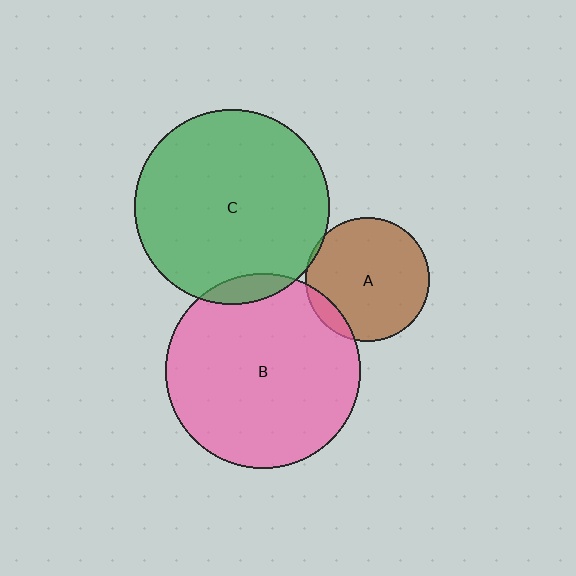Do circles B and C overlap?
Yes.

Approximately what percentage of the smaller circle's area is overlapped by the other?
Approximately 5%.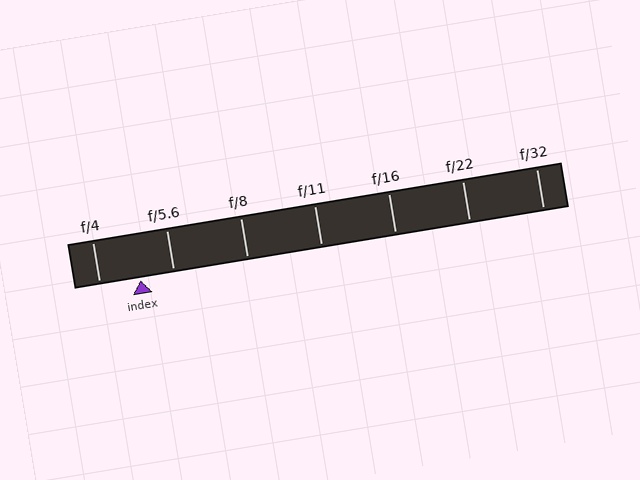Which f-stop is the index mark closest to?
The index mark is closest to f/5.6.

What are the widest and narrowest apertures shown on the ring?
The widest aperture shown is f/4 and the narrowest is f/32.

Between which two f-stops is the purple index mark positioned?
The index mark is between f/4 and f/5.6.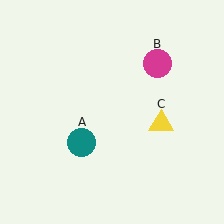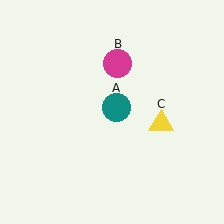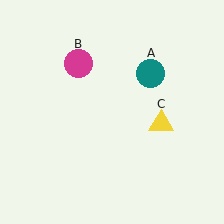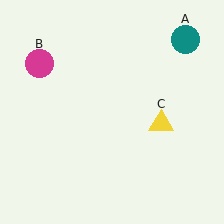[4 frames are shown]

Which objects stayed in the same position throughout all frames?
Yellow triangle (object C) remained stationary.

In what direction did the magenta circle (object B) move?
The magenta circle (object B) moved left.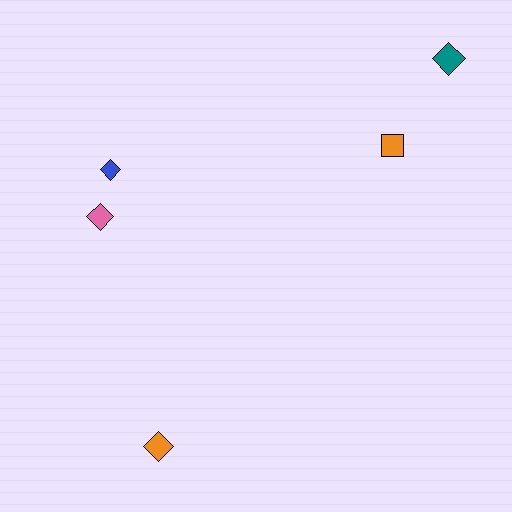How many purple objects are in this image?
There are no purple objects.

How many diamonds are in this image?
There are 4 diamonds.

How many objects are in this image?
There are 5 objects.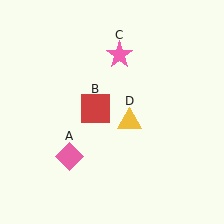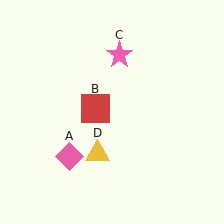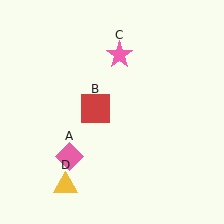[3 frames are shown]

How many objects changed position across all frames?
1 object changed position: yellow triangle (object D).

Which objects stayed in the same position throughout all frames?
Pink diamond (object A) and red square (object B) and pink star (object C) remained stationary.